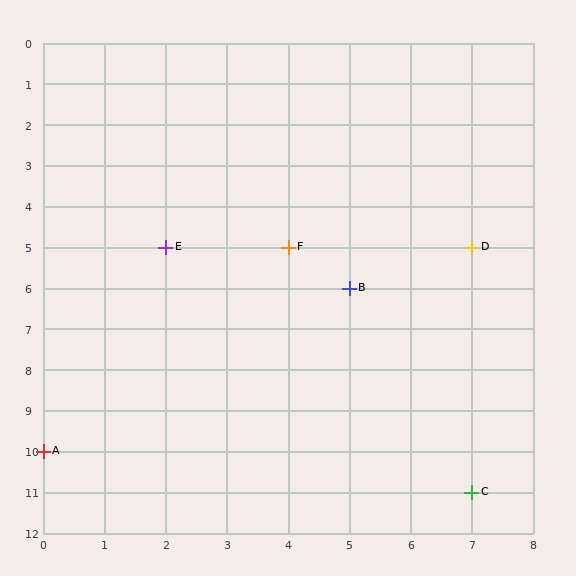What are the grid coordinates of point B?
Point B is at grid coordinates (5, 6).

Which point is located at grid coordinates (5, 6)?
Point B is at (5, 6).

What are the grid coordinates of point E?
Point E is at grid coordinates (2, 5).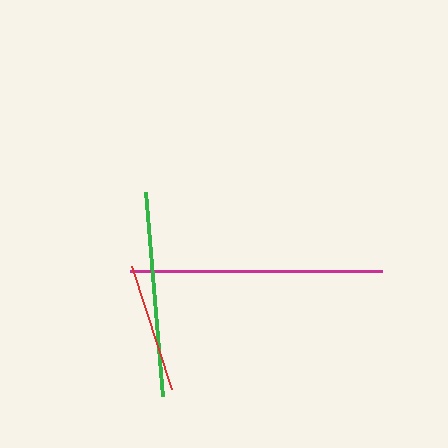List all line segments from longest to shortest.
From longest to shortest: magenta, green, red.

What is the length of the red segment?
The red segment is approximately 129 pixels long.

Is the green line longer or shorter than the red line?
The green line is longer than the red line.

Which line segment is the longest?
The magenta line is the longest at approximately 253 pixels.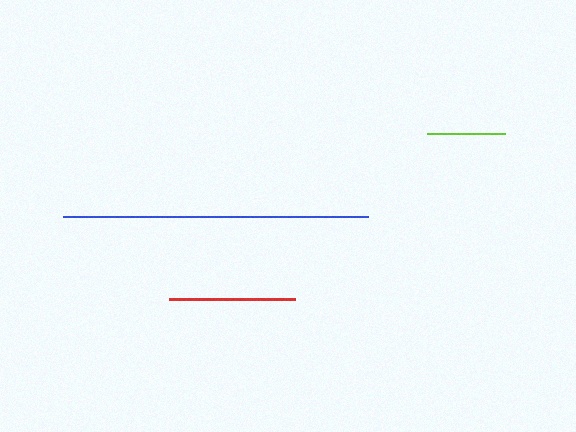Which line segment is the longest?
The blue line is the longest at approximately 305 pixels.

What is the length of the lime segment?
The lime segment is approximately 78 pixels long.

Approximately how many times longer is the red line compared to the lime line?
The red line is approximately 1.6 times the length of the lime line.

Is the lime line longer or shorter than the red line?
The red line is longer than the lime line.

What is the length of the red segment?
The red segment is approximately 126 pixels long.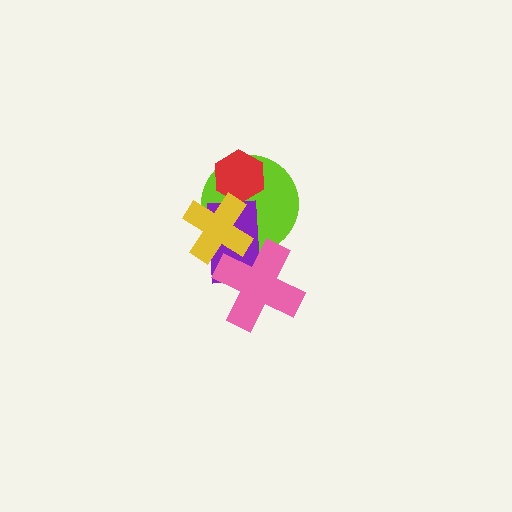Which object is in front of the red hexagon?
The yellow cross is in front of the red hexagon.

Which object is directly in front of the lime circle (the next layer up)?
The purple rectangle is directly in front of the lime circle.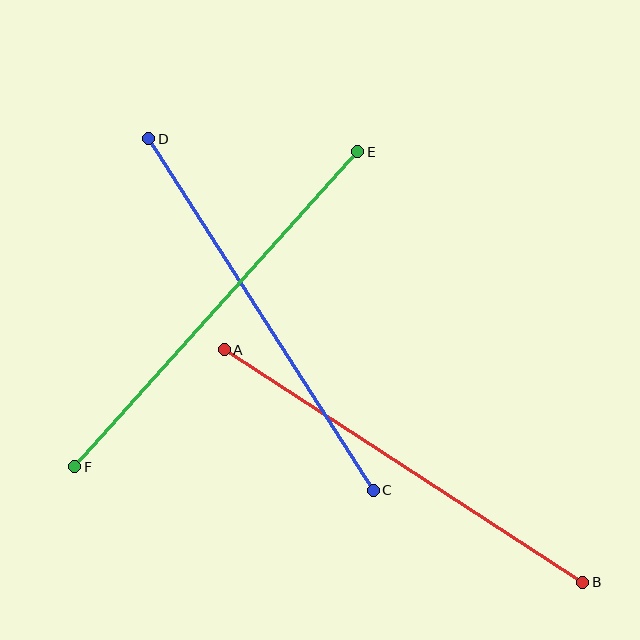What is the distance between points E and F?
The distance is approximately 423 pixels.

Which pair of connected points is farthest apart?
Points A and B are farthest apart.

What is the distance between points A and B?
The distance is approximately 427 pixels.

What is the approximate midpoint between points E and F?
The midpoint is at approximately (216, 309) pixels.